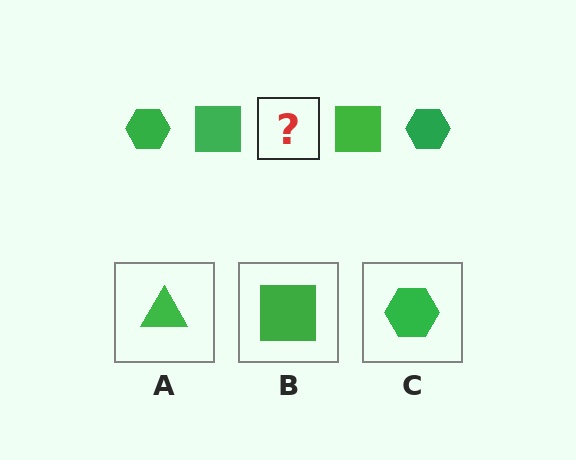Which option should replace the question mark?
Option C.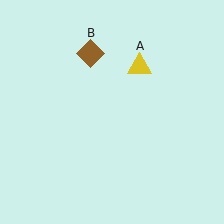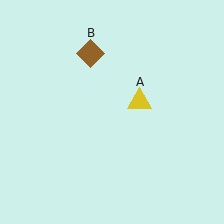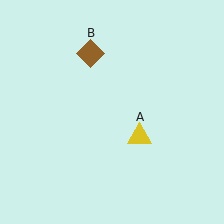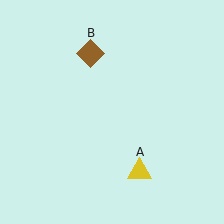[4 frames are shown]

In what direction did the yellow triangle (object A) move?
The yellow triangle (object A) moved down.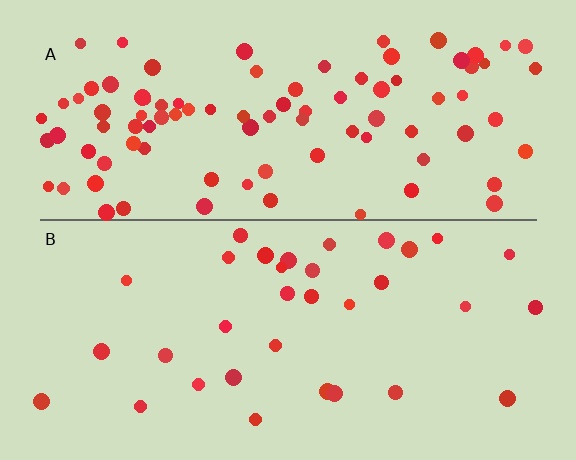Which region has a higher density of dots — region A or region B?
A (the top).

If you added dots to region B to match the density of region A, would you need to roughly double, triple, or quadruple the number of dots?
Approximately triple.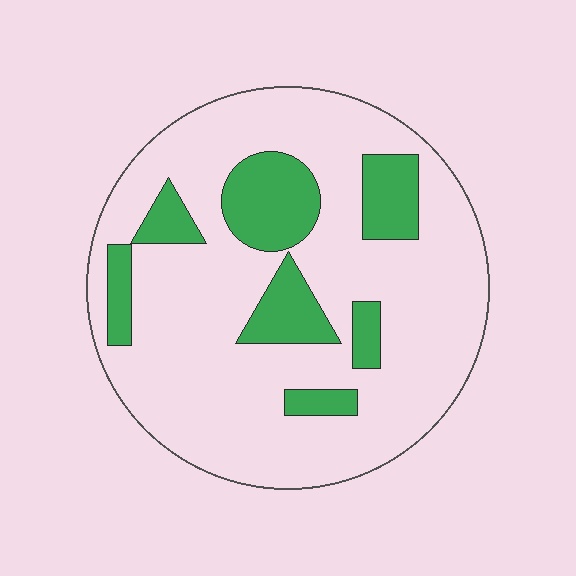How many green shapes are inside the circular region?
7.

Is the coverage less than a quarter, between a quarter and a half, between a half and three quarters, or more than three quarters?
Less than a quarter.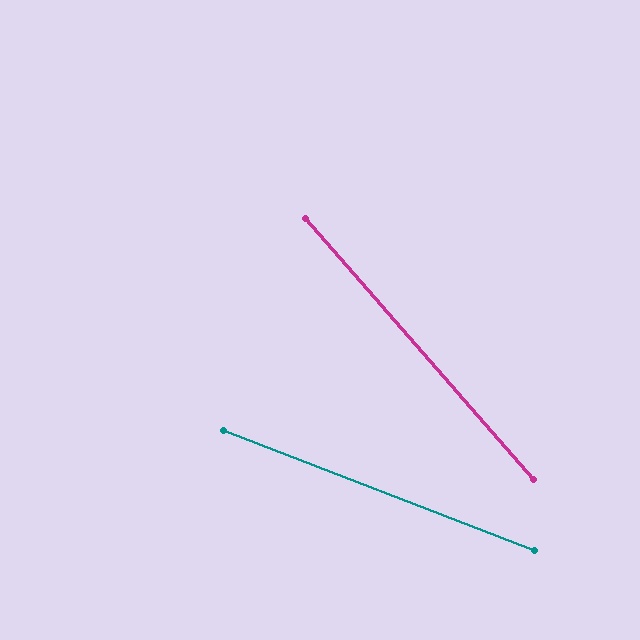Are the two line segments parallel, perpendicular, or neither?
Neither parallel nor perpendicular — they differ by about 28°.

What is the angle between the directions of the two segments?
Approximately 28 degrees.